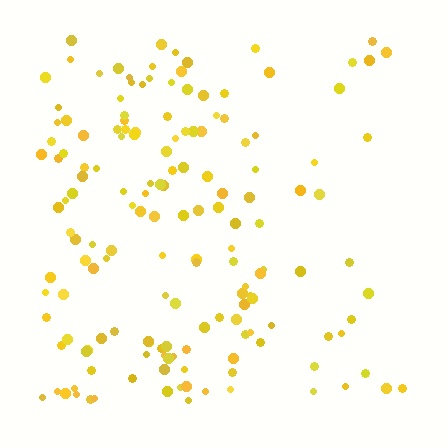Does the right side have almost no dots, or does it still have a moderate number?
Still a moderate number, just noticeably fewer than the left.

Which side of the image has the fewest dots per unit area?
The right.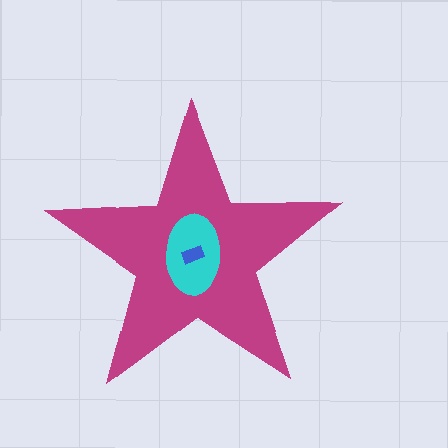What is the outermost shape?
The magenta star.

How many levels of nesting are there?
3.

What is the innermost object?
The blue rectangle.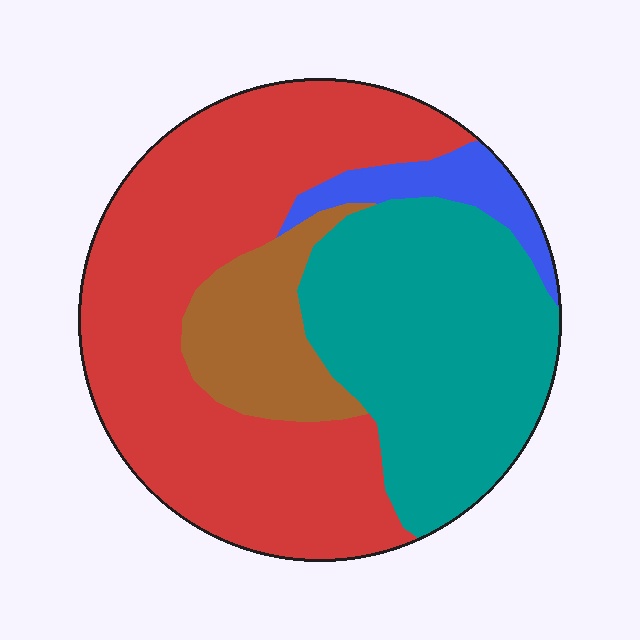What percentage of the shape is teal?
Teal covers 33% of the shape.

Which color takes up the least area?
Blue, at roughly 5%.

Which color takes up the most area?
Red, at roughly 50%.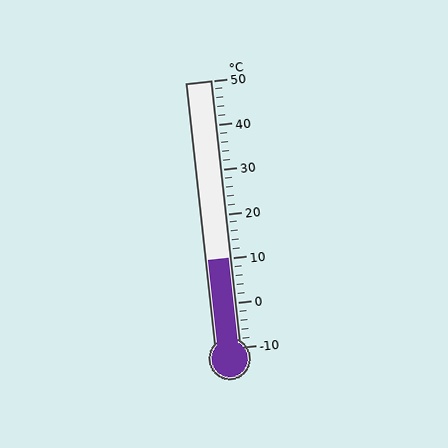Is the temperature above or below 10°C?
The temperature is at 10°C.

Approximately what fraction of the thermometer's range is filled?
The thermometer is filled to approximately 35% of its range.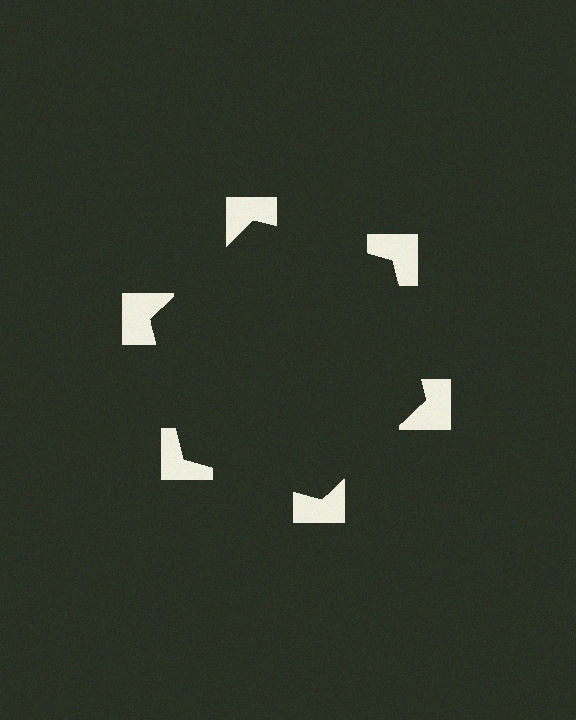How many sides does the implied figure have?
6 sides.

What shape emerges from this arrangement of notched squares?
An illusory hexagon — its edges are inferred from the aligned wedge cuts in the notched squares, not physically drawn.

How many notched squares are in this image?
There are 6 — one at each vertex of the illusory hexagon.